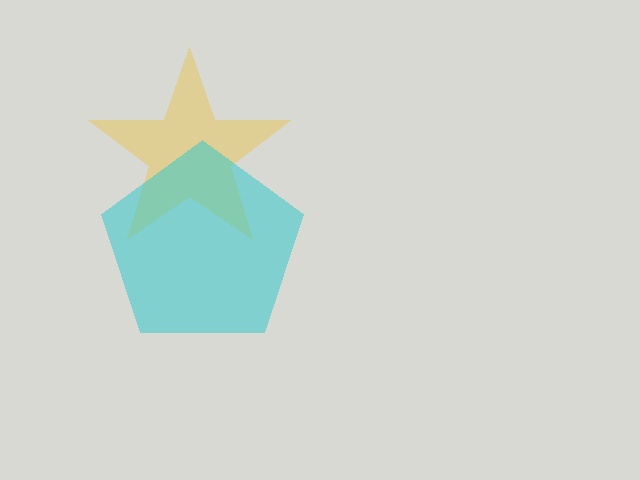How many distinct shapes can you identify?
There are 2 distinct shapes: a yellow star, a cyan pentagon.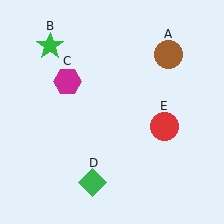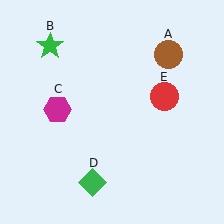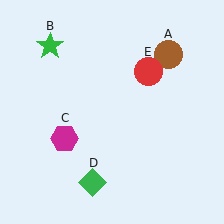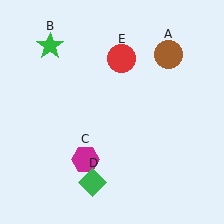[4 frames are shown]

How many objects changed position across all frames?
2 objects changed position: magenta hexagon (object C), red circle (object E).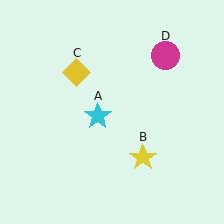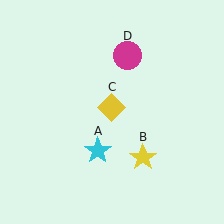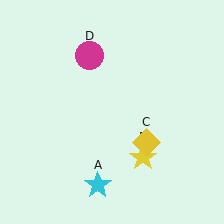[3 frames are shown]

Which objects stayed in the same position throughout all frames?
Yellow star (object B) remained stationary.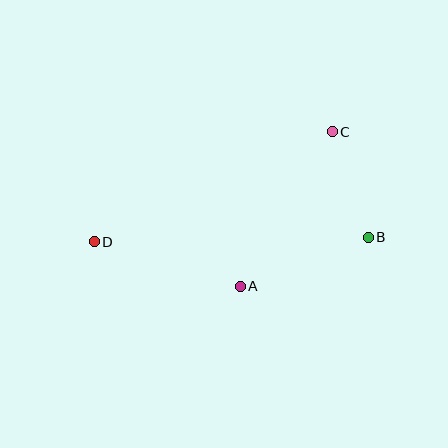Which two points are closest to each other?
Points B and C are closest to each other.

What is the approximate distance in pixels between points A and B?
The distance between A and B is approximately 137 pixels.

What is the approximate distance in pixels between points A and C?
The distance between A and C is approximately 180 pixels.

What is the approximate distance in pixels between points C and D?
The distance between C and D is approximately 262 pixels.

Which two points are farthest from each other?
Points B and D are farthest from each other.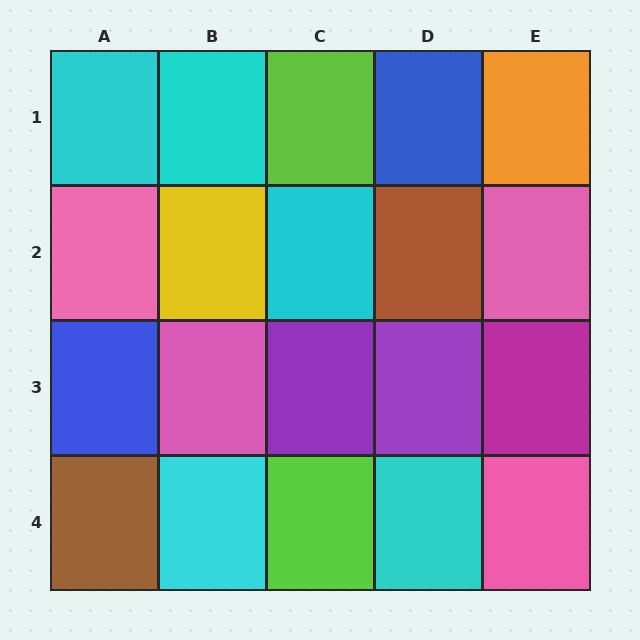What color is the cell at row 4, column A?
Brown.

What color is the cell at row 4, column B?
Cyan.